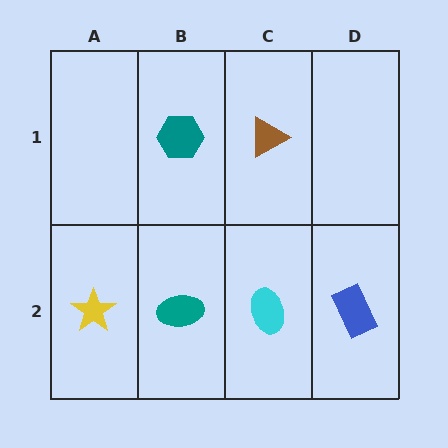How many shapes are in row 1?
2 shapes.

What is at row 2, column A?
A yellow star.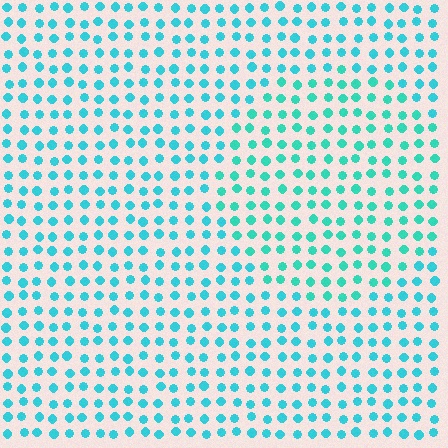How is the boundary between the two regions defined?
The boundary is defined purely by a slight shift in hue (about 17 degrees). Spacing, size, and orientation are identical on both sides.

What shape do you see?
I see a circle.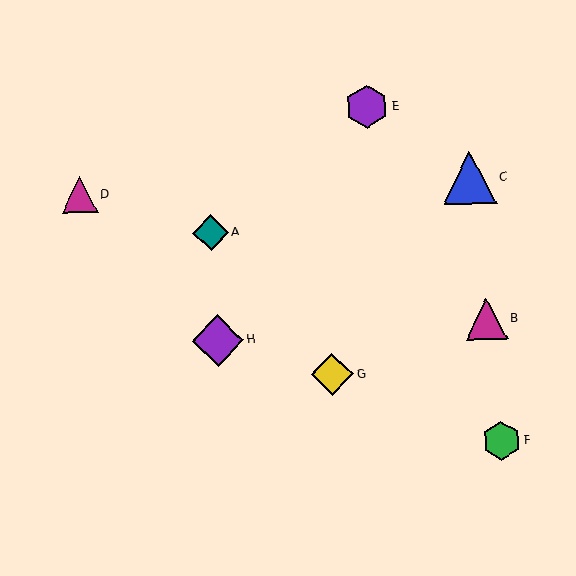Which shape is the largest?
The blue triangle (labeled C) is the largest.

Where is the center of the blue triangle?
The center of the blue triangle is at (470, 177).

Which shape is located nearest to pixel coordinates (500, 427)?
The green hexagon (labeled F) at (501, 441) is nearest to that location.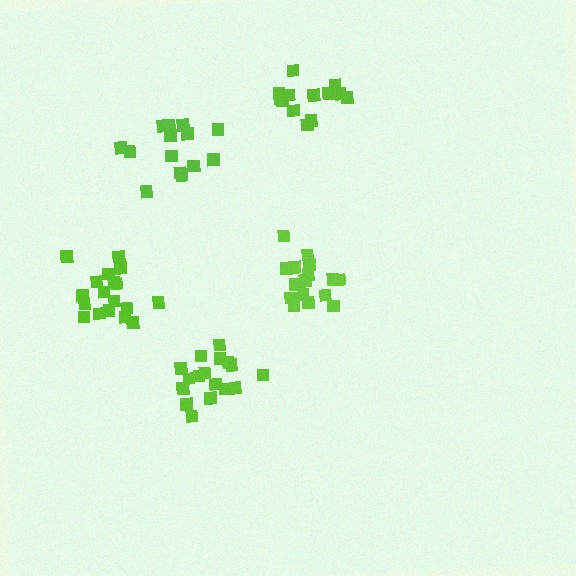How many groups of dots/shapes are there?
There are 5 groups.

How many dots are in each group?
Group 1: 13 dots, Group 2: 14 dots, Group 3: 18 dots, Group 4: 17 dots, Group 5: 18 dots (80 total).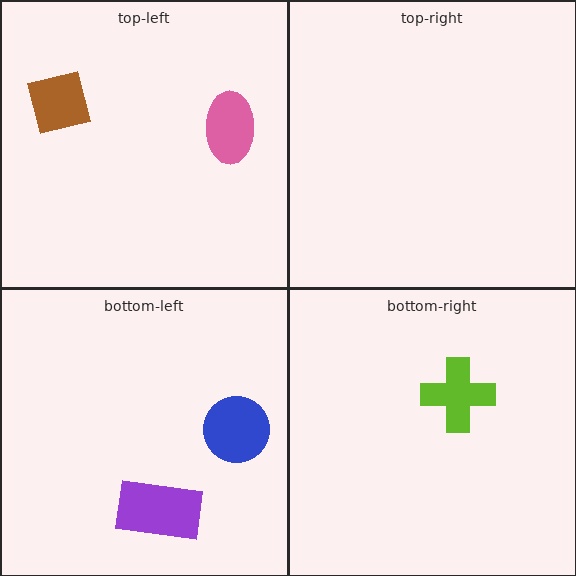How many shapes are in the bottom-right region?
1.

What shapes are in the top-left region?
The pink ellipse, the brown square.